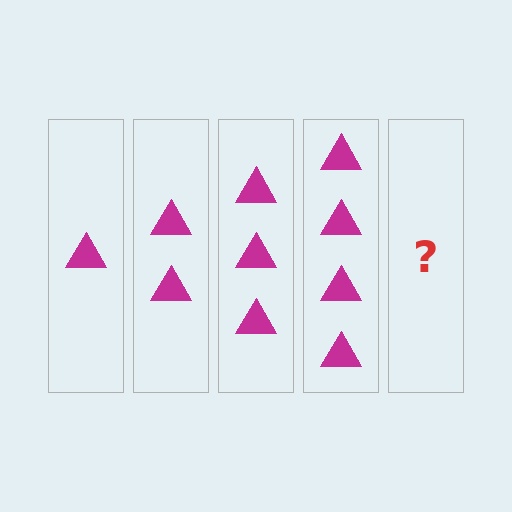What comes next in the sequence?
The next element should be 5 triangles.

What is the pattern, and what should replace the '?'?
The pattern is that each step adds one more triangle. The '?' should be 5 triangles.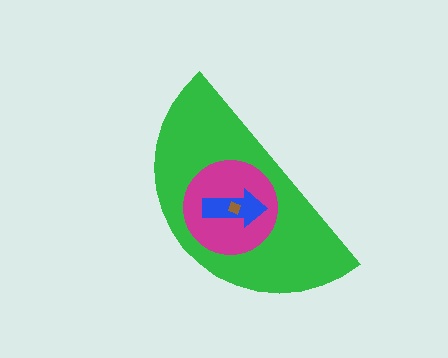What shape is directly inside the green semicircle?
The magenta circle.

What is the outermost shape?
The green semicircle.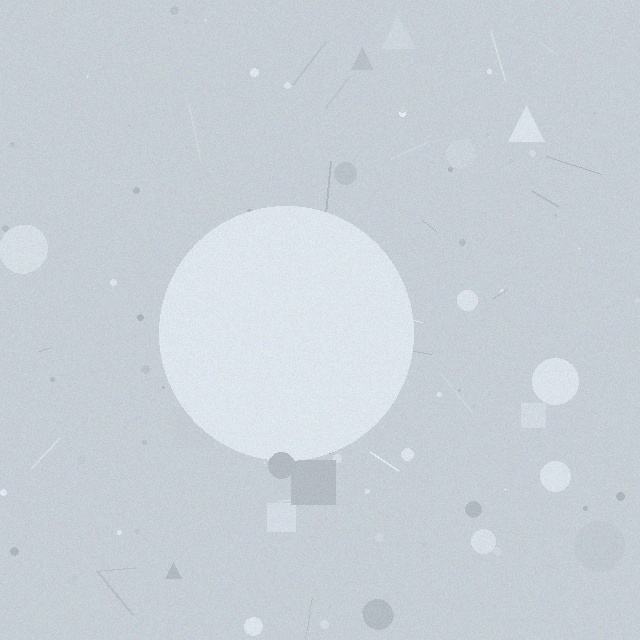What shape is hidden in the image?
A circle is hidden in the image.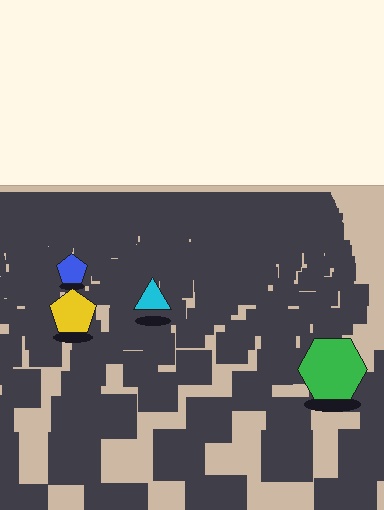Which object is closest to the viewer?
The green hexagon is closest. The texture marks near it are larger and more spread out.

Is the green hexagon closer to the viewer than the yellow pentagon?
Yes. The green hexagon is closer — you can tell from the texture gradient: the ground texture is coarser near it.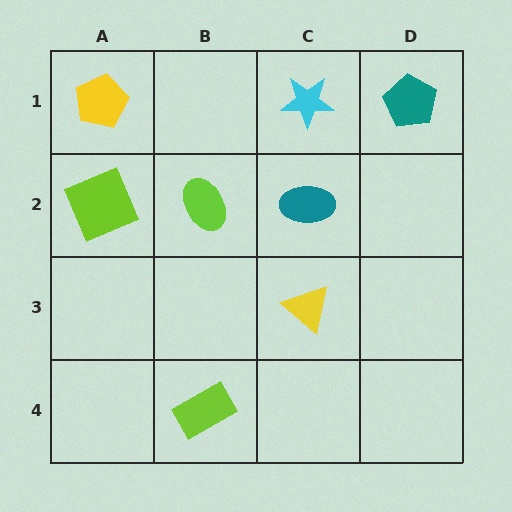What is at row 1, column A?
A yellow pentagon.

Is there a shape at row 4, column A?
No, that cell is empty.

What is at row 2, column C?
A teal ellipse.